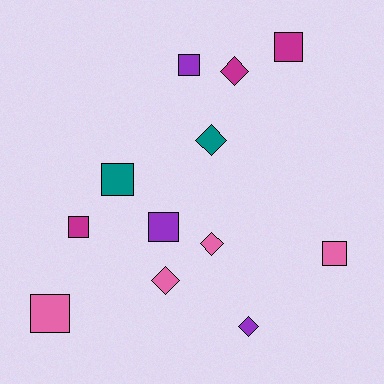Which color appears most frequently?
Pink, with 4 objects.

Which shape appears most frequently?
Square, with 7 objects.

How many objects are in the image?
There are 12 objects.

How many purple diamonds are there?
There is 1 purple diamond.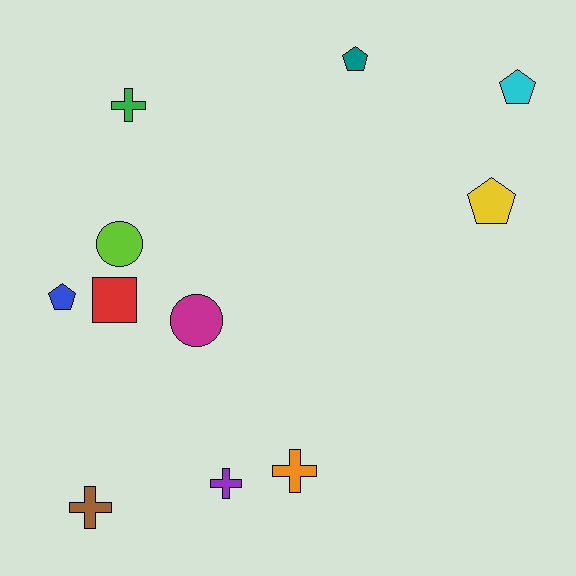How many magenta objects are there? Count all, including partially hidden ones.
There is 1 magenta object.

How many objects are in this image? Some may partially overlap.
There are 11 objects.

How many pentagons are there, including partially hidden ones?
There are 4 pentagons.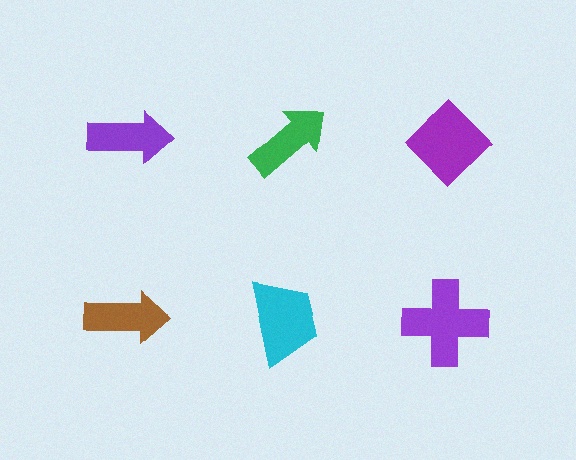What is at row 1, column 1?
A purple arrow.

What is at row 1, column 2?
A green arrow.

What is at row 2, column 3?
A purple cross.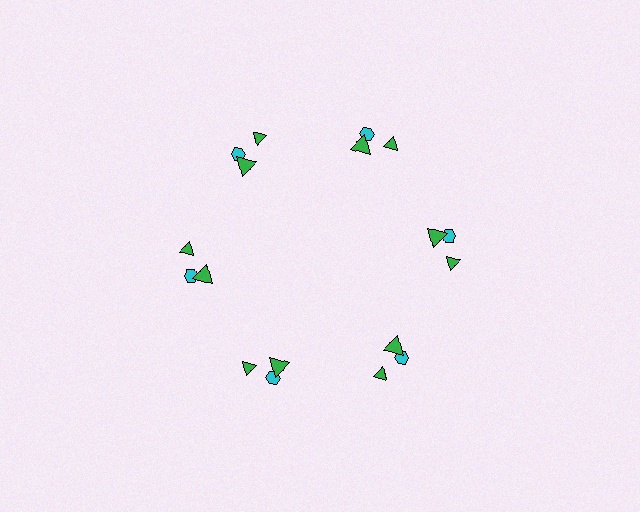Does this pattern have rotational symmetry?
Yes, this pattern has 6-fold rotational symmetry. It looks the same after rotating 60 degrees around the center.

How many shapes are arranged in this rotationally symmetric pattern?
There are 18 shapes, arranged in 6 groups of 3.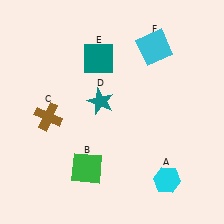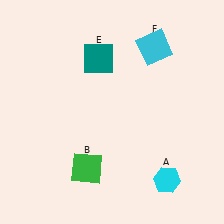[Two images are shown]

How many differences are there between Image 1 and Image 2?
There are 2 differences between the two images.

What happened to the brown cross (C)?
The brown cross (C) was removed in Image 2. It was in the bottom-left area of Image 1.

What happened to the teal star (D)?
The teal star (D) was removed in Image 2. It was in the top-left area of Image 1.